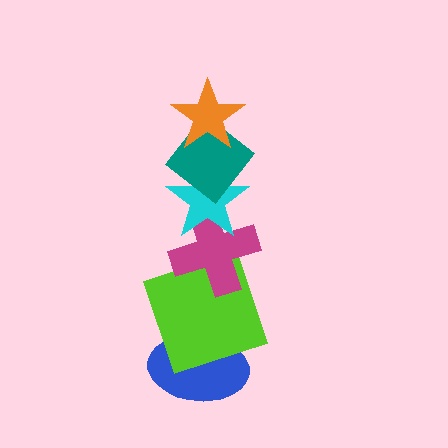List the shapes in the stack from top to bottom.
From top to bottom: the orange star, the teal diamond, the cyan star, the magenta cross, the lime square, the blue ellipse.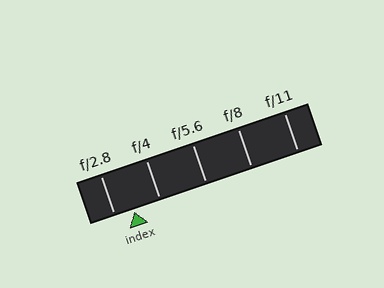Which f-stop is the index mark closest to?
The index mark is closest to f/2.8.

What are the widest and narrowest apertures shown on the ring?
The widest aperture shown is f/2.8 and the narrowest is f/11.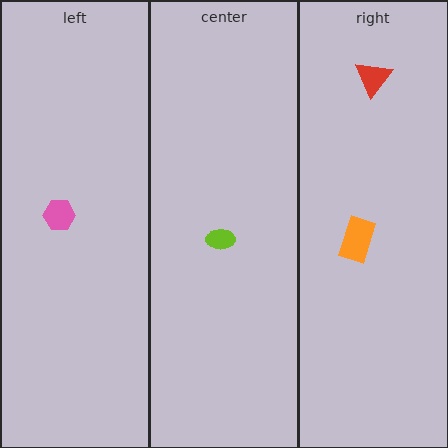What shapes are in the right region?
The red triangle, the orange rectangle.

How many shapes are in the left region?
1.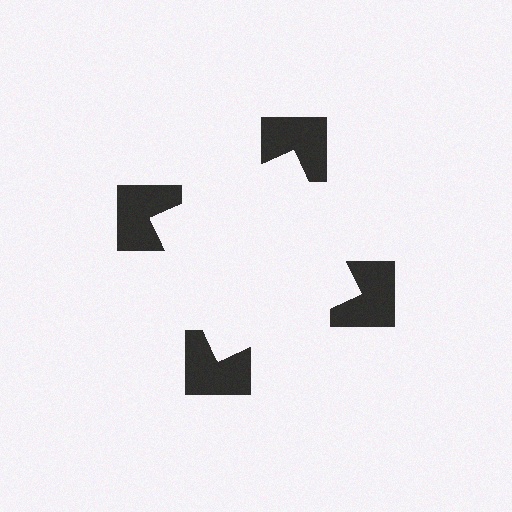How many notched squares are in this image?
There are 4 — one at each vertex of the illusory square.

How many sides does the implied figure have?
4 sides.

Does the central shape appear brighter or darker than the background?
It typically appears slightly brighter than the background, even though no actual brightness change is drawn.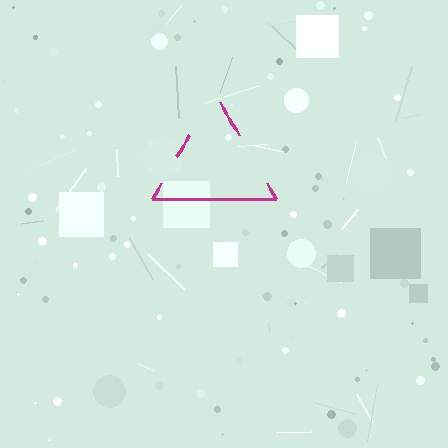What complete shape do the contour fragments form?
The contour fragments form a triangle.